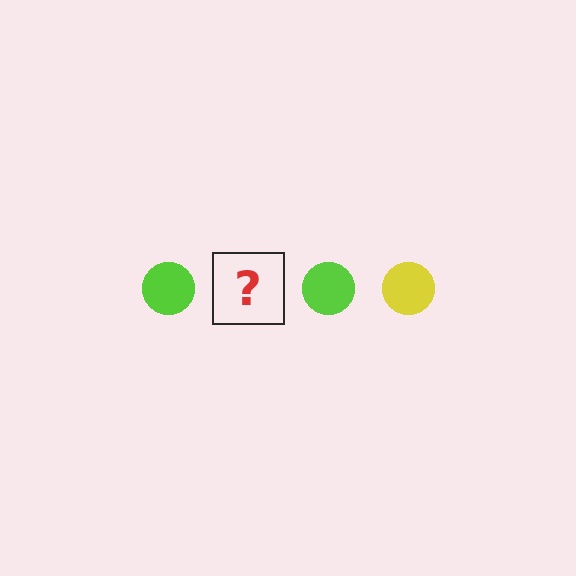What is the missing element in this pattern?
The missing element is a yellow circle.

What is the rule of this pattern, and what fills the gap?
The rule is that the pattern cycles through lime, yellow circles. The gap should be filled with a yellow circle.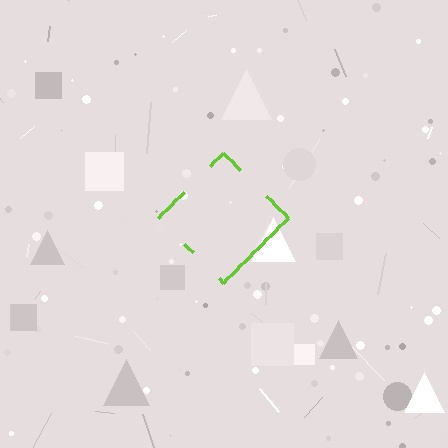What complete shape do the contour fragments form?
The contour fragments form a diamond.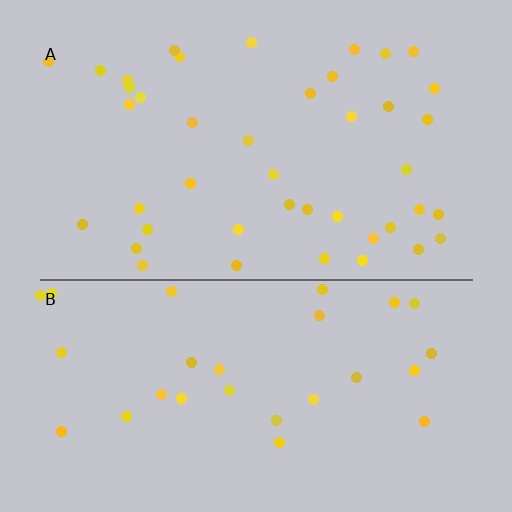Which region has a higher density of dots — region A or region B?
A (the top).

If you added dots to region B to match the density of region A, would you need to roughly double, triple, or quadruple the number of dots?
Approximately double.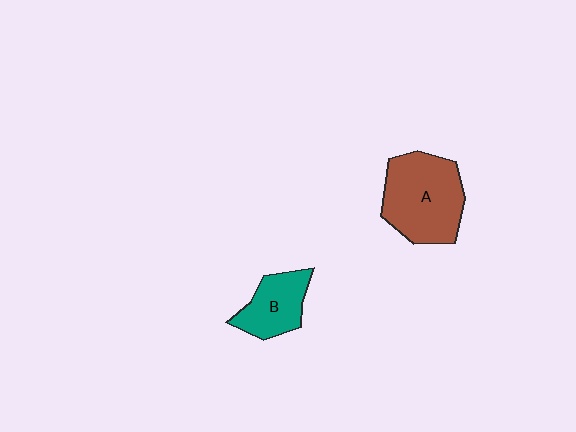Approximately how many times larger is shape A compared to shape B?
Approximately 1.8 times.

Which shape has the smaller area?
Shape B (teal).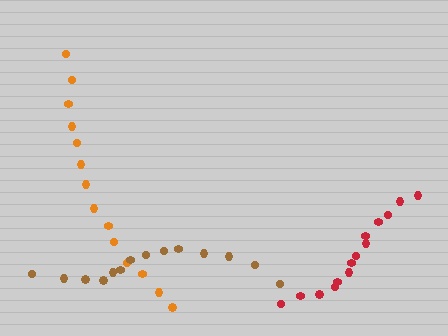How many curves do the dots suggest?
There are 3 distinct paths.